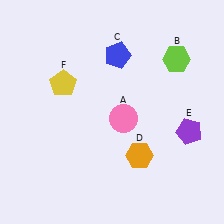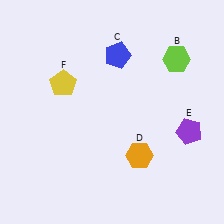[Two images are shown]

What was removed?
The pink circle (A) was removed in Image 2.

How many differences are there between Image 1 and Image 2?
There is 1 difference between the two images.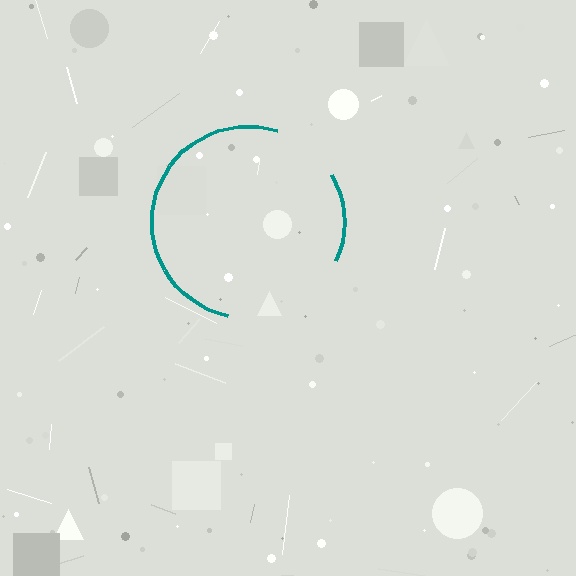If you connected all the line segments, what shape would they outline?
They would outline a circle.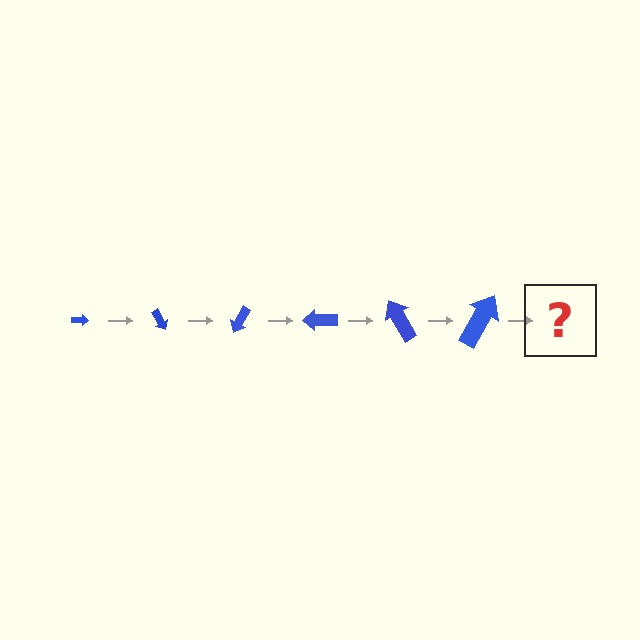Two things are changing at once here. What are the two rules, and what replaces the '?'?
The two rules are that the arrow grows larger each step and it rotates 60 degrees each step. The '?' should be an arrow, larger than the previous one and rotated 360 degrees from the start.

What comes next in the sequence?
The next element should be an arrow, larger than the previous one and rotated 360 degrees from the start.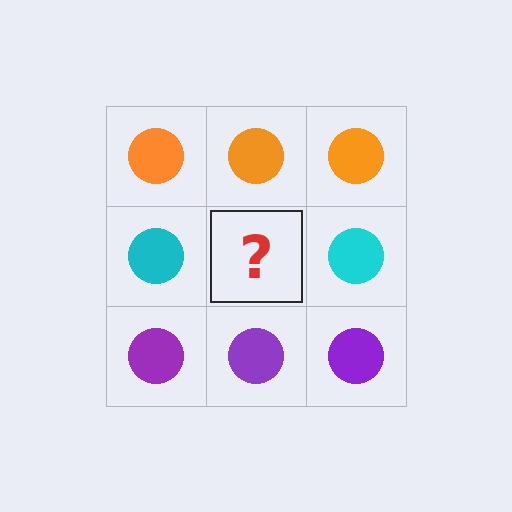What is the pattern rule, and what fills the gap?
The rule is that each row has a consistent color. The gap should be filled with a cyan circle.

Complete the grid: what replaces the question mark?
The question mark should be replaced with a cyan circle.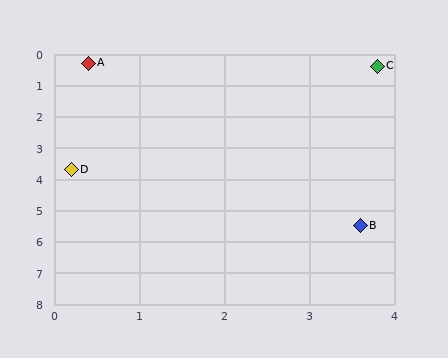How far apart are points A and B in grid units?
Points A and B are about 6.1 grid units apart.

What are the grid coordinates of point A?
Point A is at approximately (0.4, 0.3).